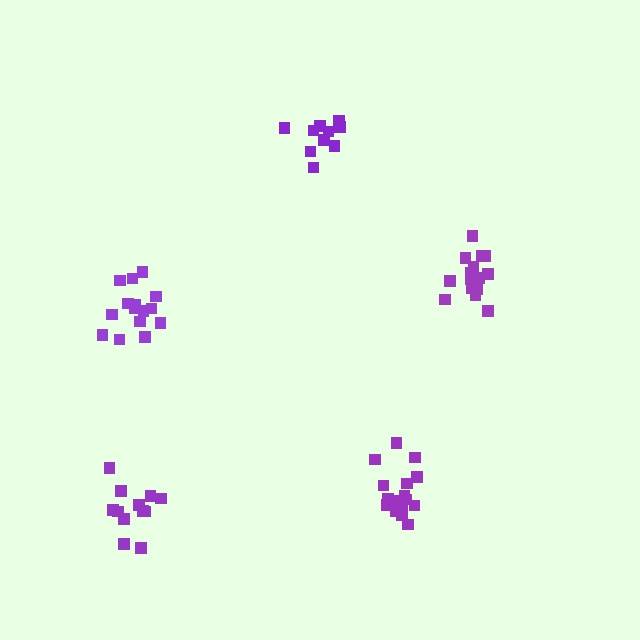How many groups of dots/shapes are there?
There are 5 groups.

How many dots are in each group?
Group 1: 16 dots, Group 2: 16 dots, Group 3: 12 dots, Group 4: 15 dots, Group 5: 11 dots (70 total).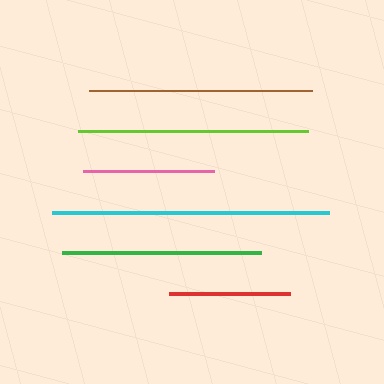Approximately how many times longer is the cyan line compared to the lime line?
The cyan line is approximately 1.2 times the length of the lime line.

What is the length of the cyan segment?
The cyan segment is approximately 277 pixels long.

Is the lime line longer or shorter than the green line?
The lime line is longer than the green line.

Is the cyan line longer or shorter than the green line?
The cyan line is longer than the green line.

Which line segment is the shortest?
The red line is the shortest at approximately 121 pixels.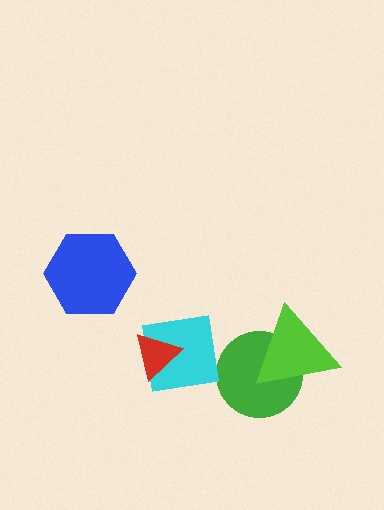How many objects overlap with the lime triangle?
1 object overlaps with the lime triangle.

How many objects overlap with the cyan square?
1 object overlaps with the cyan square.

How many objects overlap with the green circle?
1 object overlaps with the green circle.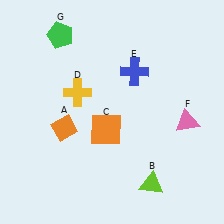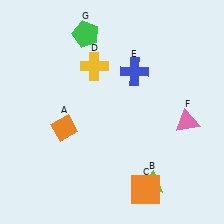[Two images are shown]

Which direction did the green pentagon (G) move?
The green pentagon (G) moved right.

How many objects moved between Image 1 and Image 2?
3 objects moved between the two images.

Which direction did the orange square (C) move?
The orange square (C) moved down.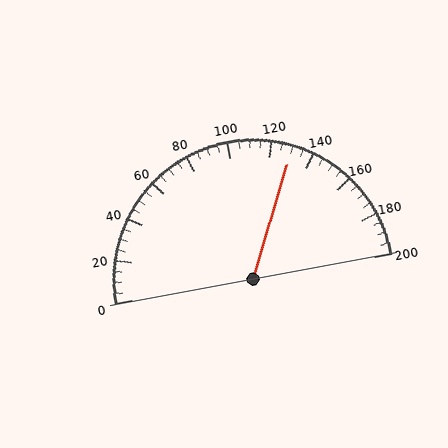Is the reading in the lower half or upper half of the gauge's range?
The reading is in the upper half of the range (0 to 200).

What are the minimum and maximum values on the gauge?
The gauge ranges from 0 to 200.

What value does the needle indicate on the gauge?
The needle indicates approximately 130.